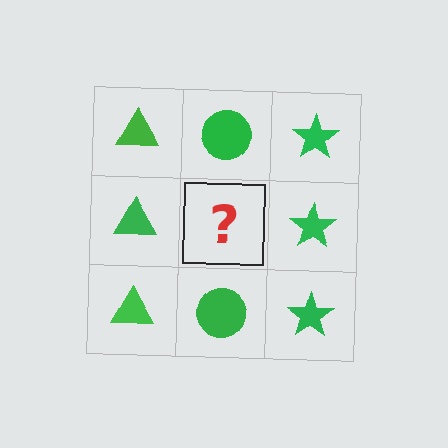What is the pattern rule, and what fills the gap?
The rule is that each column has a consistent shape. The gap should be filled with a green circle.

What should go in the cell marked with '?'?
The missing cell should contain a green circle.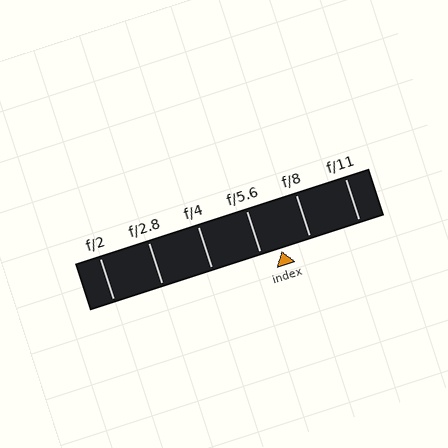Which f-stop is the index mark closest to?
The index mark is closest to f/5.6.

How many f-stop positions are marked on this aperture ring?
There are 6 f-stop positions marked.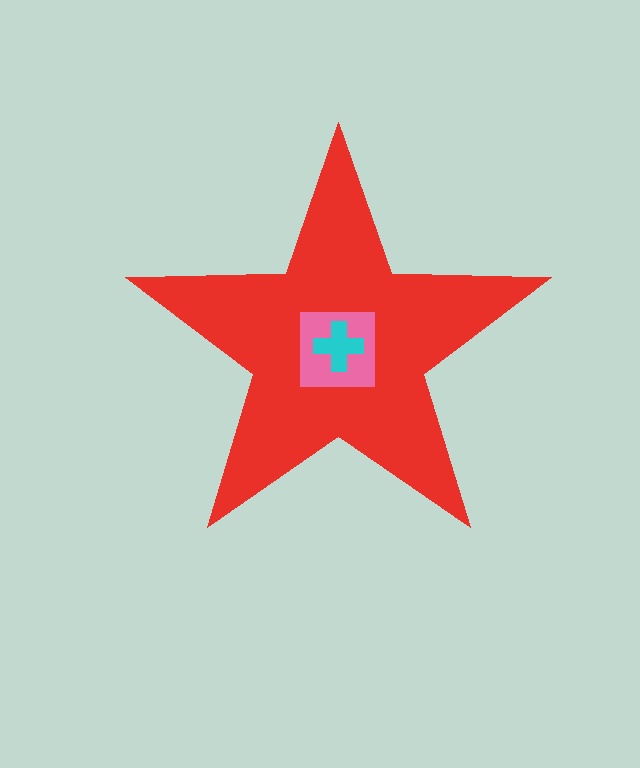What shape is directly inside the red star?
The pink square.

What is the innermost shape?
The cyan cross.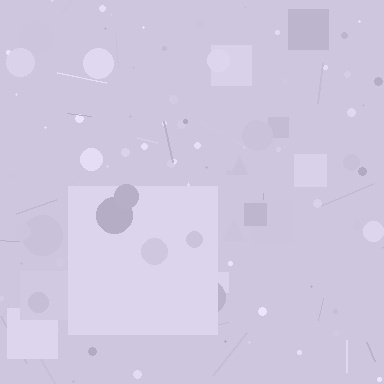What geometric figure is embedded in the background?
A square is embedded in the background.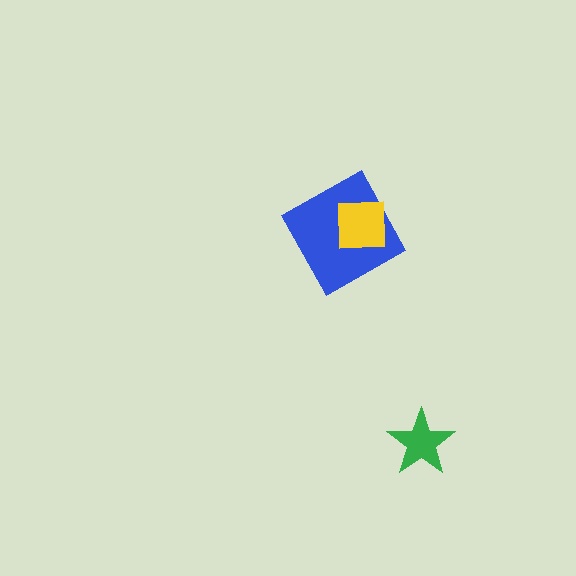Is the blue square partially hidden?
Yes, it is partially covered by another shape.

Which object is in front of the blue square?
The yellow square is in front of the blue square.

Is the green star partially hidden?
No, no other shape covers it.